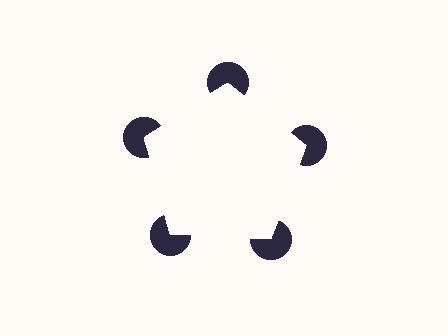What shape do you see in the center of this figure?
An illusory pentagon — its edges are inferred from the aligned wedge cuts in the pac-man discs, not physically drawn.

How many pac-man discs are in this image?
There are 5 — one at each vertex of the illusory pentagon.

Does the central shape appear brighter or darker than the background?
It typically appears slightly brighter than the background, even though no actual brightness change is drawn.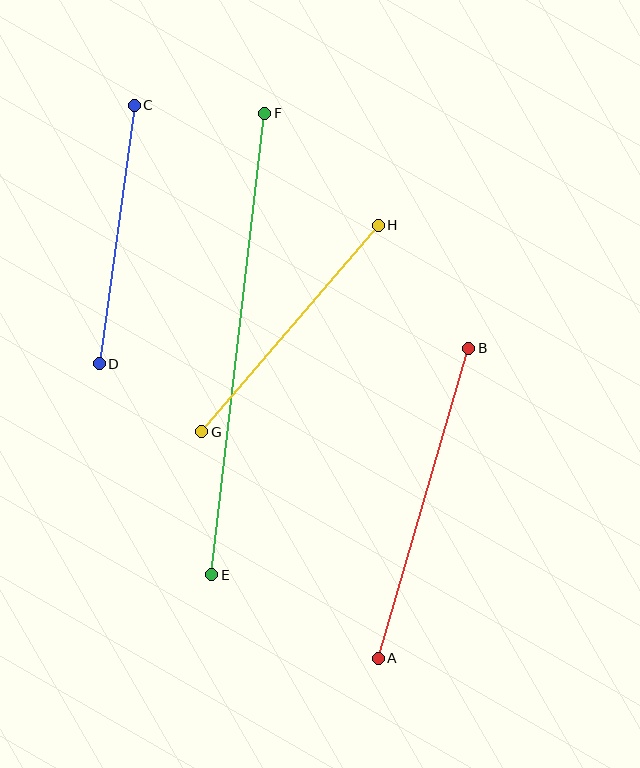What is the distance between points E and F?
The distance is approximately 465 pixels.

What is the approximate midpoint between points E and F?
The midpoint is at approximately (238, 344) pixels.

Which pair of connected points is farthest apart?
Points E and F are farthest apart.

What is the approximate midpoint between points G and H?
The midpoint is at approximately (290, 329) pixels.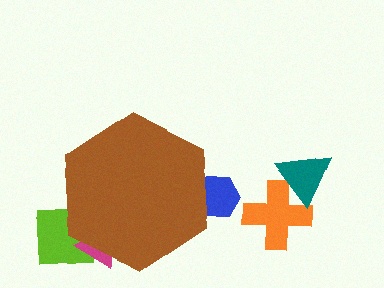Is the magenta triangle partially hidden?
Yes, the magenta triangle is partially hidden behind the brown hexagon.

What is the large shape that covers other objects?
A brown hexagon.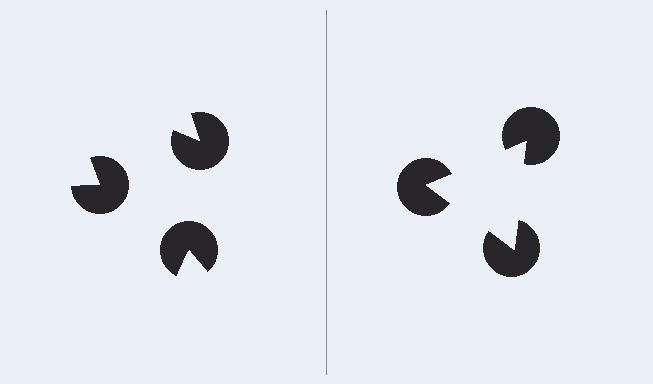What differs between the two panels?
The pac-man discs are positioned identically on both sides; only the wedge orientations differ. On the right they align to a triangle; on the left they are misaligned.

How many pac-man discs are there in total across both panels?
6 — 3 on each side.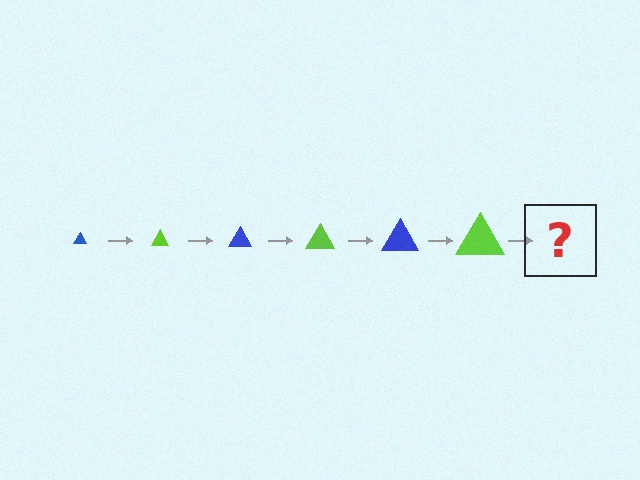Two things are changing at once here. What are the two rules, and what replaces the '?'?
The two rules are that the triangle grows larger each step and the color cycles through blue and lime. The '?' should be a blue triangle, larger than the previous one.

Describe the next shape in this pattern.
It should be a blue triangle, larger than the previous one.